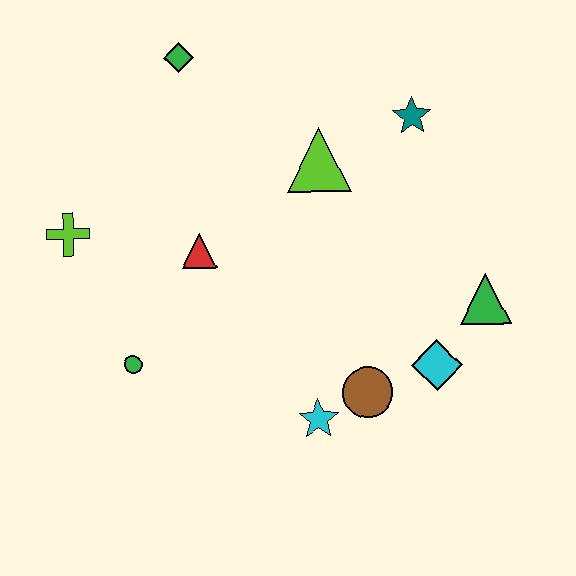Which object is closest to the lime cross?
The red triangle is closest to the lime cross.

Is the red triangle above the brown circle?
Yes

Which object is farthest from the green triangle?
The lime cross is farthest from the green triangle.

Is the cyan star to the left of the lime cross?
No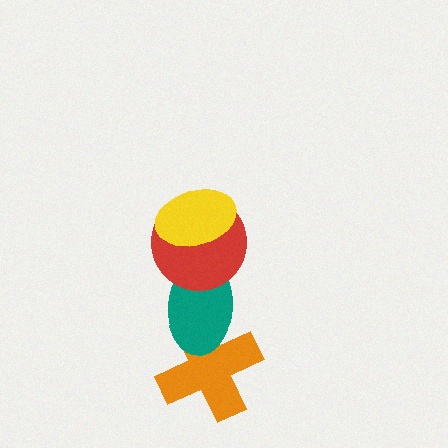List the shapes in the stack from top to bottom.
From top to bottom: the yellow ellipse, the red circle, the teal ellipse, the orange cross.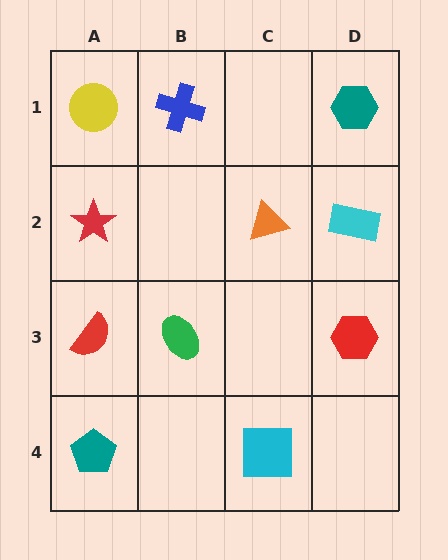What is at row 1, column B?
A blue cross.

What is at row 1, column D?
A teal hexagon.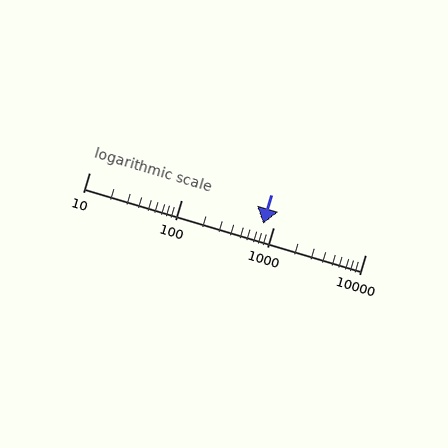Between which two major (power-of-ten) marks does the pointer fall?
The pointer is between 100 and 1000.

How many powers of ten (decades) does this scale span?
The scale spans 3 decades, from 10 to 10000.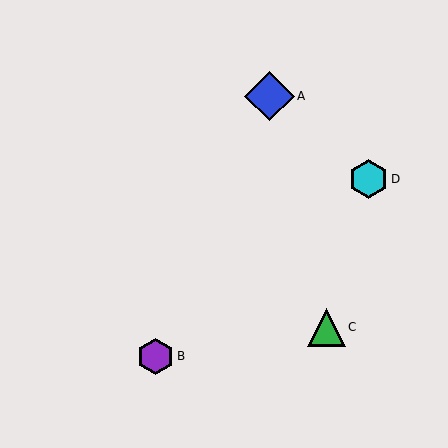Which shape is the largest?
The blue diamond (labeled A) is the largest.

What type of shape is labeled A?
Shape A is a blue diamond.